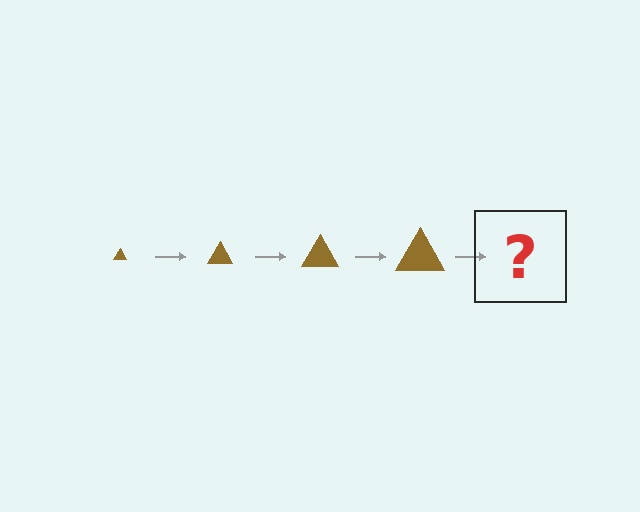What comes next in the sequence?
The next element should be a brown triangle, larger than the previous one.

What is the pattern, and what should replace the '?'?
The pattern is that the triangle gets progressively larger each step. The '?' should be a brown triangle, larger than the previous one.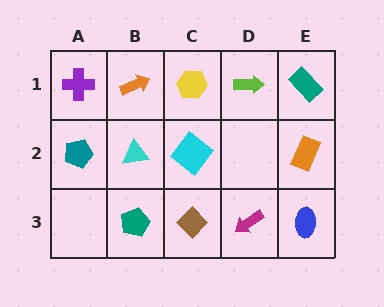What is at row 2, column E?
An orange rectangle.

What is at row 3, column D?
A magenta arrow.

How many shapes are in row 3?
4 shapes.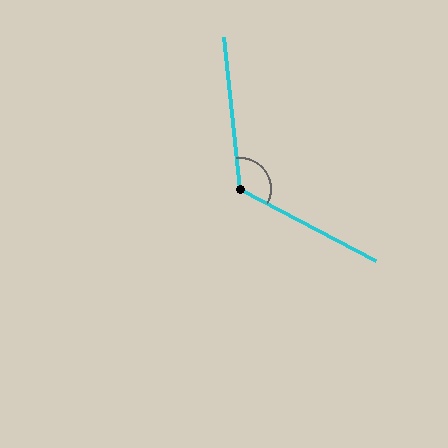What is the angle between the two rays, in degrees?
Approximately 124 degrees.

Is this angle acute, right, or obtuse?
It is obtuse.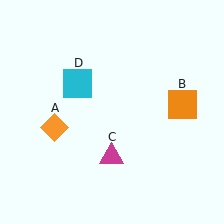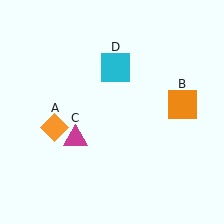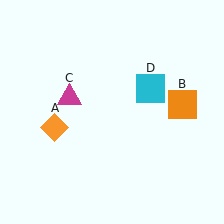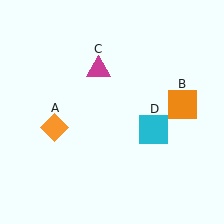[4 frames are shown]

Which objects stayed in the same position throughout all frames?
Orange diamond (object A) and orange square (object B) remained stationary.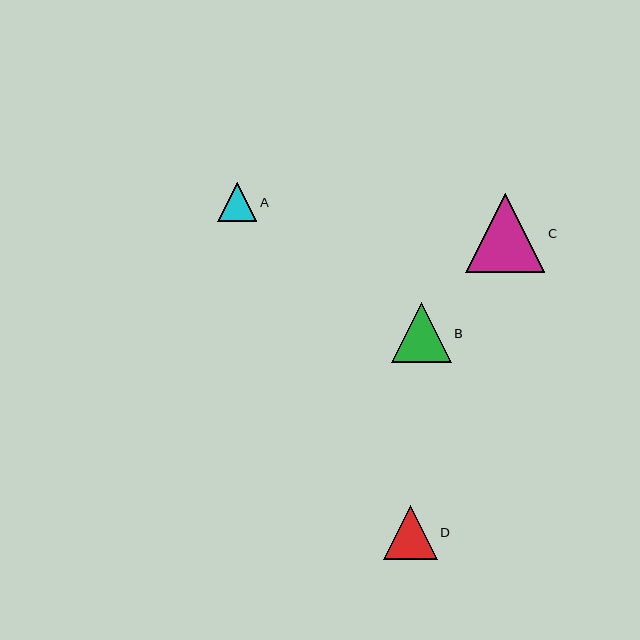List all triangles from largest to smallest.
From largest to smallest: C, B, D, A.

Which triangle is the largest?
Triangle C is the largest with a size of approximately 79 pixels.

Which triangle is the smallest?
Triangle A is the smallest with a size of approximately 39 pixels.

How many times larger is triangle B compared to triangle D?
Triangle B is approximately 1.1 times the size of triangle D.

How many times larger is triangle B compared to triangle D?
Triangle B is approximately 1.1 times the size of triangle D.